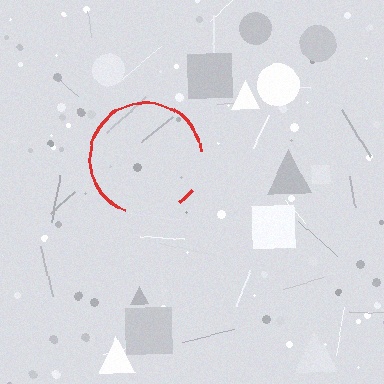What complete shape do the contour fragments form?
The contour fragments form a circle.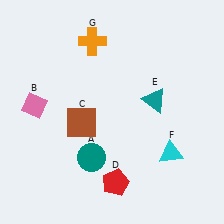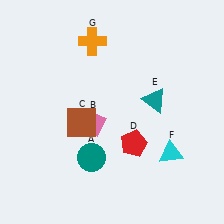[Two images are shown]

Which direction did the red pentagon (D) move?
The red pentagon (D) moved up.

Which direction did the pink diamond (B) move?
The pink diamond (B) moved right.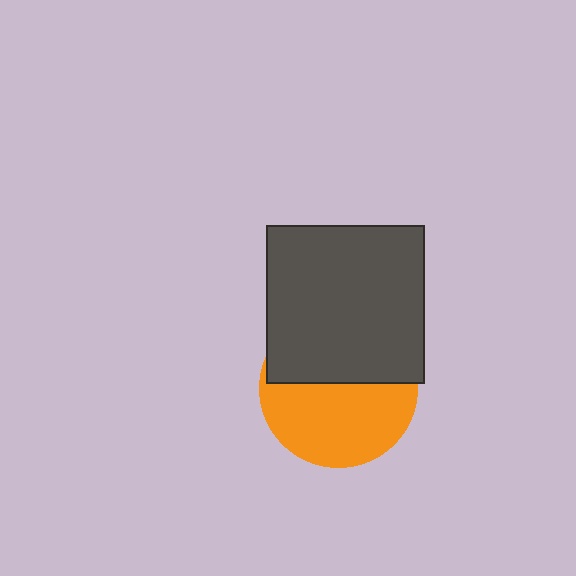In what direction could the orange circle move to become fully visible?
The orange circle could move down. That would shift it out from behind the dark gray square entirely.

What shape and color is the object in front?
The object in front is a dark gray square.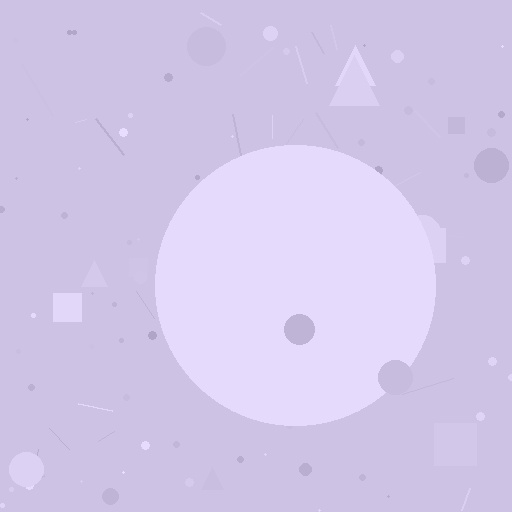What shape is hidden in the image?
A circle is hidden in the image.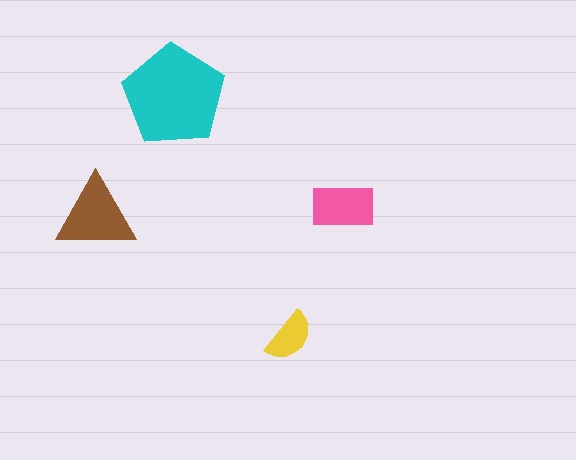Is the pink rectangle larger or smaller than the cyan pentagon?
Smaller.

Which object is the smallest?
The yellow semicircle.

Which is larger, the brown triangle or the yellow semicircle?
The brown triangle.